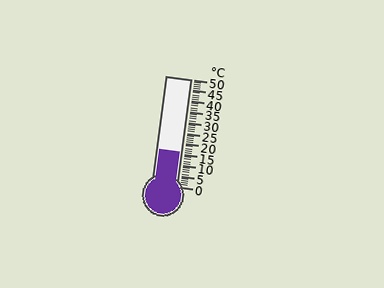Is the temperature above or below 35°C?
The temperature is below 35°C.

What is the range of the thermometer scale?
The thermometer scale ranges from 0°C to 50°C.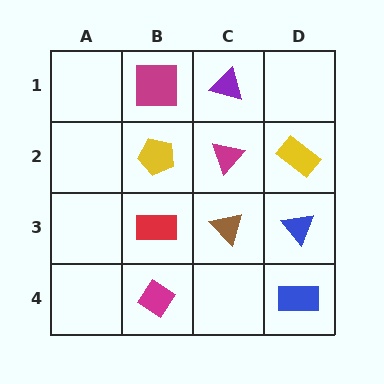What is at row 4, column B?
A magenta diamond.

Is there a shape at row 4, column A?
No, that cell is empty.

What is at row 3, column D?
A blue triangle.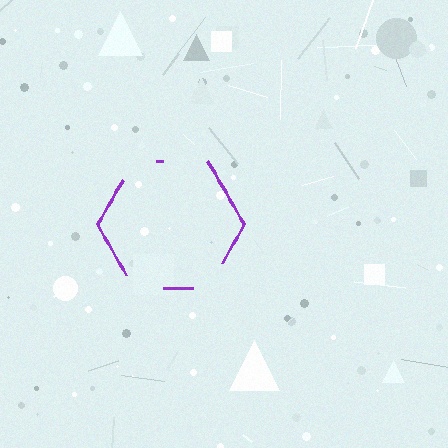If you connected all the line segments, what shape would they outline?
They would outline a hexagon.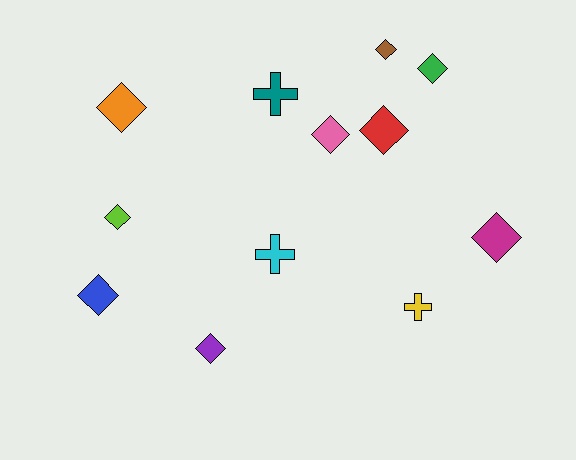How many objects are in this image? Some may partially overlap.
There are 12 objects.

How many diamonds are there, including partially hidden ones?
There are 9 diamonds.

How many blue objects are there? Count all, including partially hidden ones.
There is 1 blue object.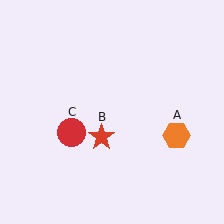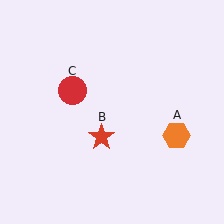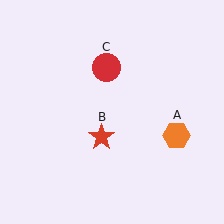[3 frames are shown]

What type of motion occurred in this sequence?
The red circle (object C) rotated clockwise around the center of the scene.